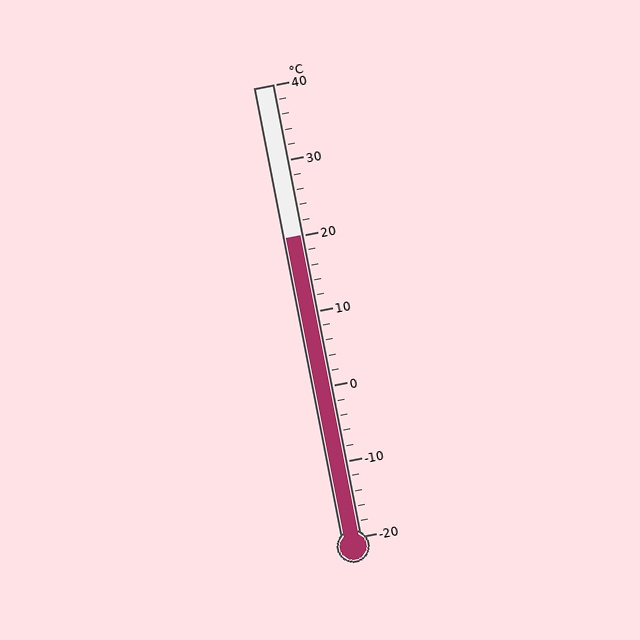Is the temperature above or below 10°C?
The temperature is above 10°C.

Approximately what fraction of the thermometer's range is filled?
The thermometer is filled to approximately 65% of its range.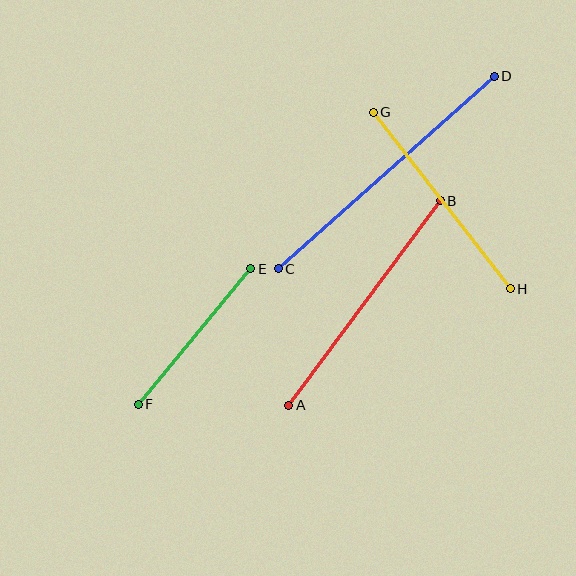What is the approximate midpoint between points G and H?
The midpoint is at approximately (442, 200) pixels.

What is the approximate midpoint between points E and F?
The midpoint is at approximately (194, 336) pixels.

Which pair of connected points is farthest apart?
Points C and D are farthest apart.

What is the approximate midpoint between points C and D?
The midpoint is at approximately (386, 173) pixels.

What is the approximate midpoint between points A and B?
The midpoint is at approximately (364, 303) pixels.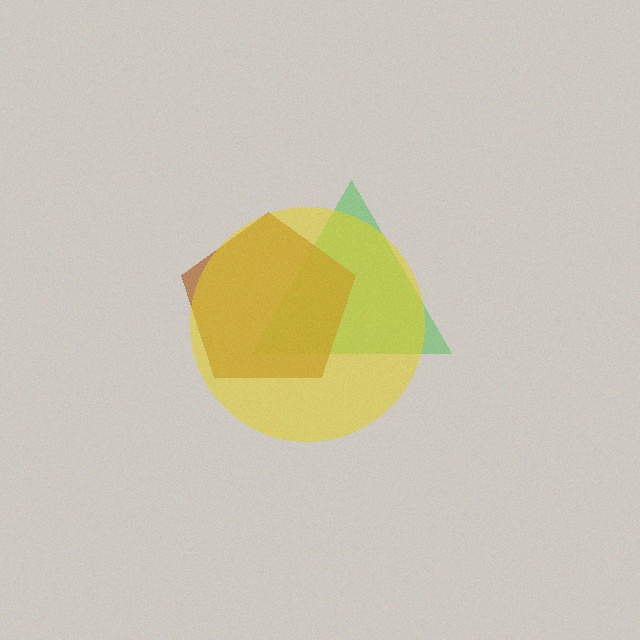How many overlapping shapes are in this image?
There are 3 overlapping shapes in the image.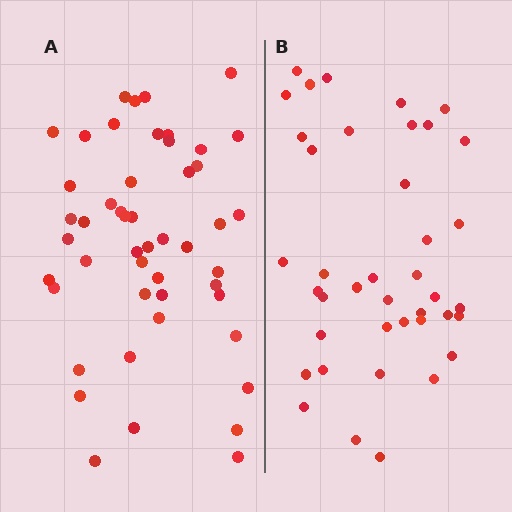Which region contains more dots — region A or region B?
Region A (the left region) has more dots.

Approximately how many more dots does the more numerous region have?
Region A has roughly 8 or so more dots than region B.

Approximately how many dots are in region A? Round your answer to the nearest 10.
About 50 dots. (The exact count is 49, which rounds to 50.)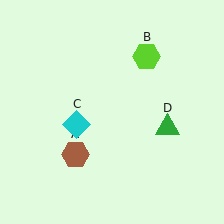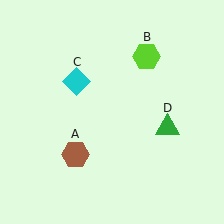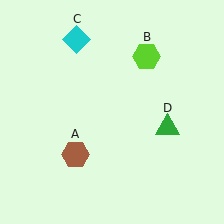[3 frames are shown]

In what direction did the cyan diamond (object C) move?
The cyan diamond (object C) moved up.